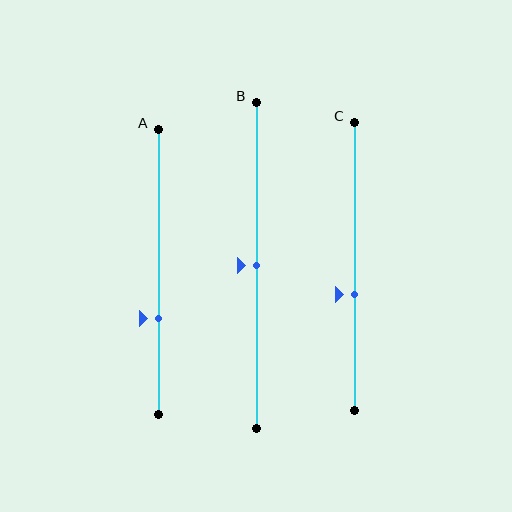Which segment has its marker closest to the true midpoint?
Segment B has its marker closest to the true midpoint.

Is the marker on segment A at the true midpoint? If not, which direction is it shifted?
No, the marker on segment A is shifted downward by about 16% of the segment length.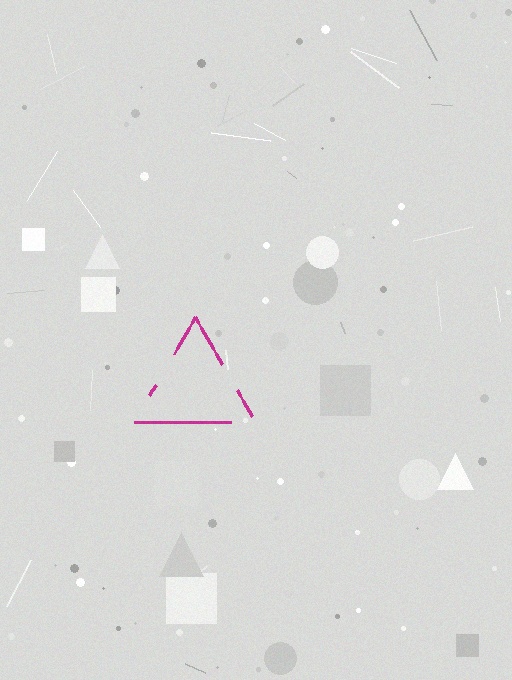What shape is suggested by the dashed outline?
The dashed outline suggests a triangle.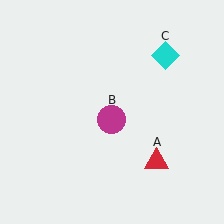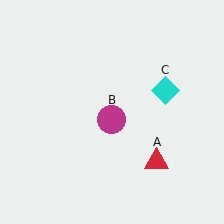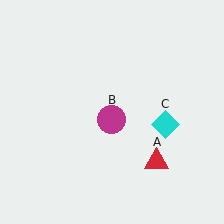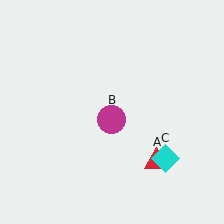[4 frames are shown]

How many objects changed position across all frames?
1 object changed position: cyan diamond (object C).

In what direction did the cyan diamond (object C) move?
The cyan diamond (object C) moved down.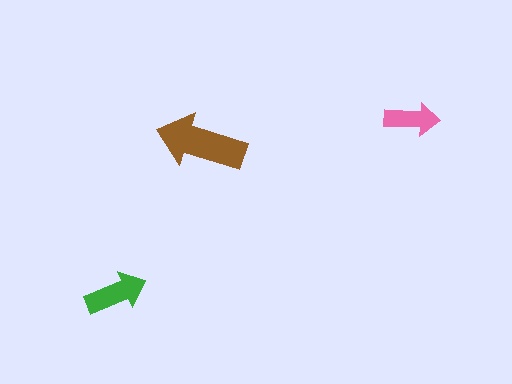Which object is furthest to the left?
The green arrow is leftmost.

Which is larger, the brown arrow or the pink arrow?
The brown one.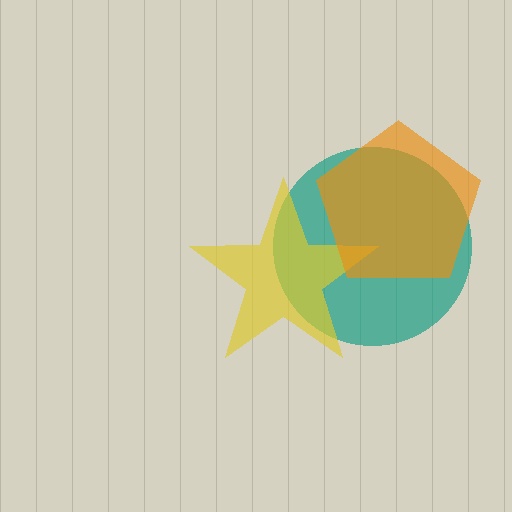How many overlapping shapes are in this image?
There are 3 overlapping shapes in the image.